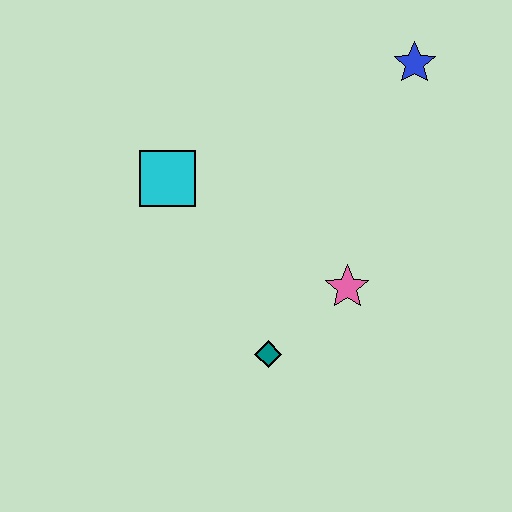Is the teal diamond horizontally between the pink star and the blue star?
No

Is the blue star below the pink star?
No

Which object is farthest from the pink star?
The blue star is farthest from the pink star.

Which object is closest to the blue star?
The pink star is closest to the blue star.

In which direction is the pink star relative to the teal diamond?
The pink star is to the right of the teal diamond.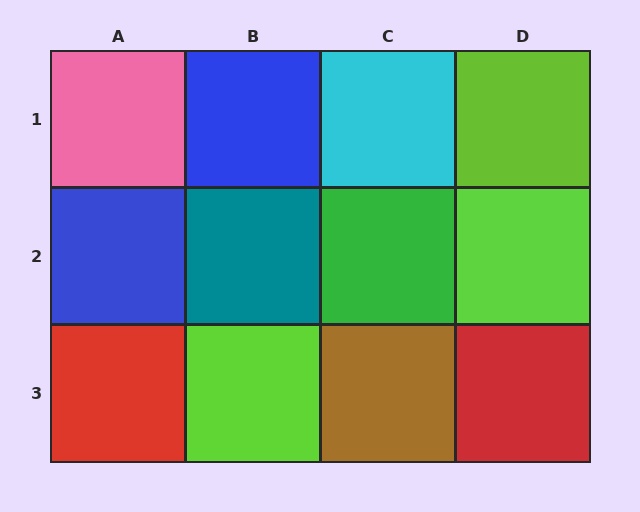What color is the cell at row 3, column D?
Red.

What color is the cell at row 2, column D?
Lime.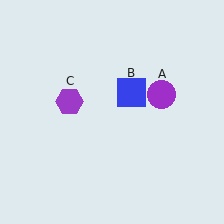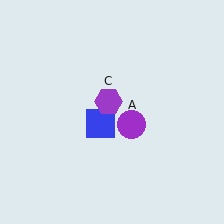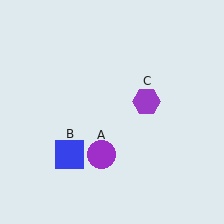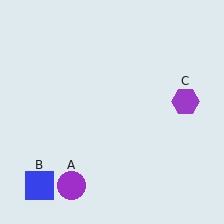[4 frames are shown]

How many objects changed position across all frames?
3 objects changed position: purple circle (object A), blue square (object B), purple hexagon (object C).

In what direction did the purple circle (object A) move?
The purple circle (object A) moved down and to the left.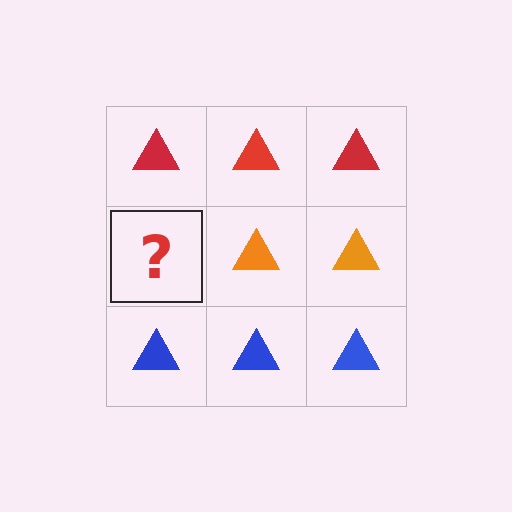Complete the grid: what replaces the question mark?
The question mark should be replaced with an orange triangle.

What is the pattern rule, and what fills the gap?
The rule is that each row has a consistent color. The gap should be filled with an orange triangle.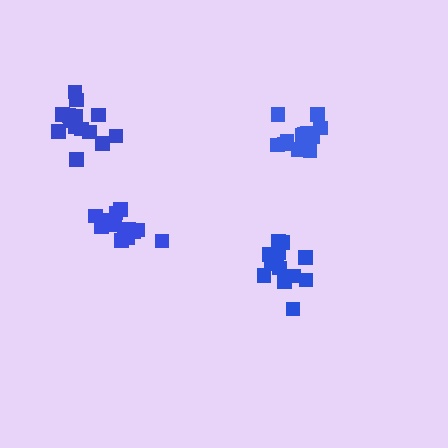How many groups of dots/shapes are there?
There are 4 groups.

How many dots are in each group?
Group 1: 13 dots, Group 2: 14 dots, Group 3: 13 dots, Group 4: 14 dots (54 total).